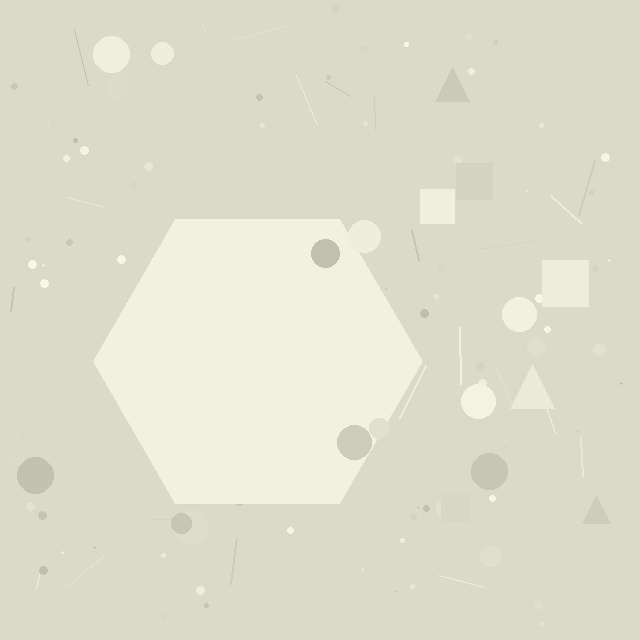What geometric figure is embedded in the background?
A hexagon is embedded in the background.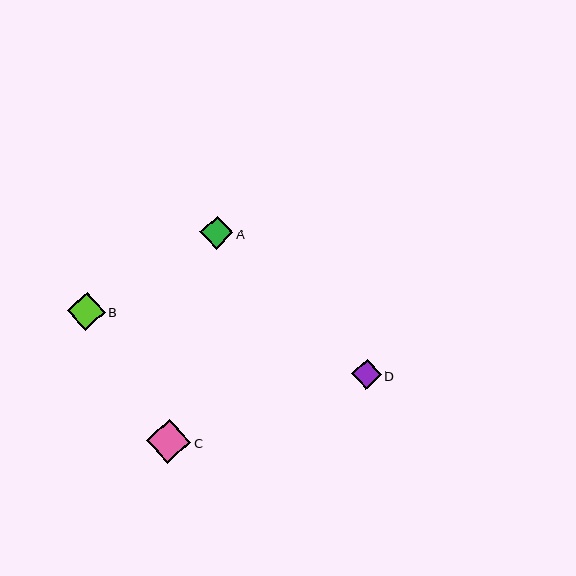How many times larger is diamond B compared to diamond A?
Diamond B is approximately 1.1 times the size of diamond A.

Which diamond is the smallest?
Diamond D is the smallest with a size of approximately 30 pixels.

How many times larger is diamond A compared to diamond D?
Diamond A is approximately 1.1 times the size of diamond D.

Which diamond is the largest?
Diamond C is the largest with a size of approximately 44 pixels.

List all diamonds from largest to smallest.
From largest to smallest: C, B, A, D.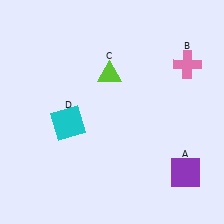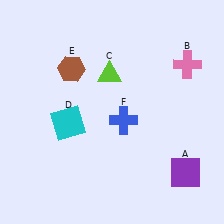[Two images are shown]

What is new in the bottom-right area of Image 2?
A blue cross (F) was added in the bottom-right area of Image 2.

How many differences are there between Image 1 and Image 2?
There are 2 differences between the two images.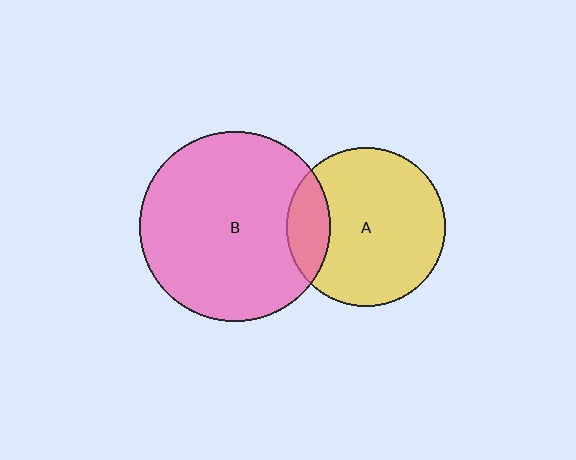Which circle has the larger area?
Circle B (pink).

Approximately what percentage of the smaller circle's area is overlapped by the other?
Approximately 15%.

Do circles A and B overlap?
Yes.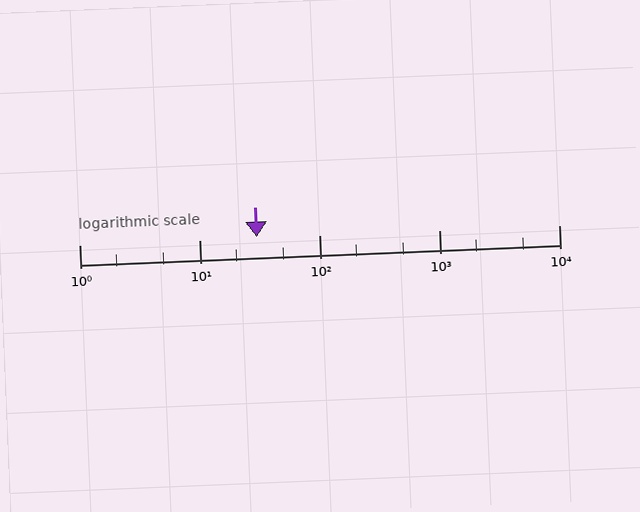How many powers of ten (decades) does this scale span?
The scale spans 4 decades, from 1 to 10000.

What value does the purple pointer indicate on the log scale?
The pointer indicates approximately 30.